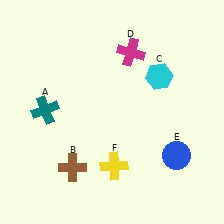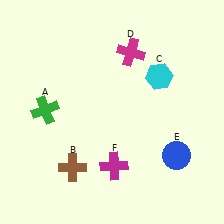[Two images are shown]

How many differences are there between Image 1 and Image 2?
There are 2 differences between the two images.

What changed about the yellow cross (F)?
In Image 1, F is yellow. In Image 2, it changed to magenta.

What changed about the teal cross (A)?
In Image 1, A is teal. In Image 2, it changed to green.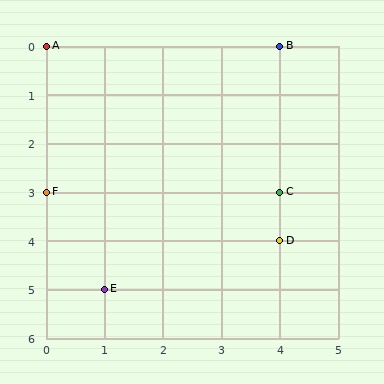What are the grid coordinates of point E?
Point E is at grid coordinates (1, 5).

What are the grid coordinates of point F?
Point F is at grid coordinates (0, 3).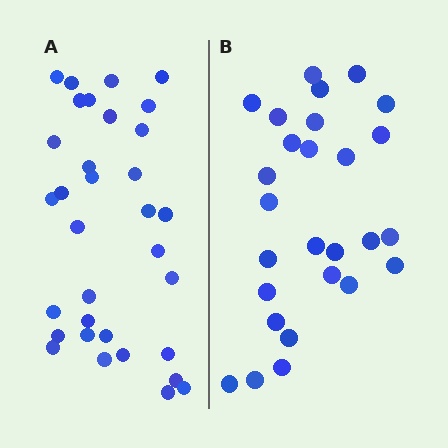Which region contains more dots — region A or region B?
Region A (the left region) has more dots.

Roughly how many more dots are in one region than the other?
Region A has about 6 more dots than region B.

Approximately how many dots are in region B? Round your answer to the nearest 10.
About 30 dots. (The exact count is 27, which rounds to 30.)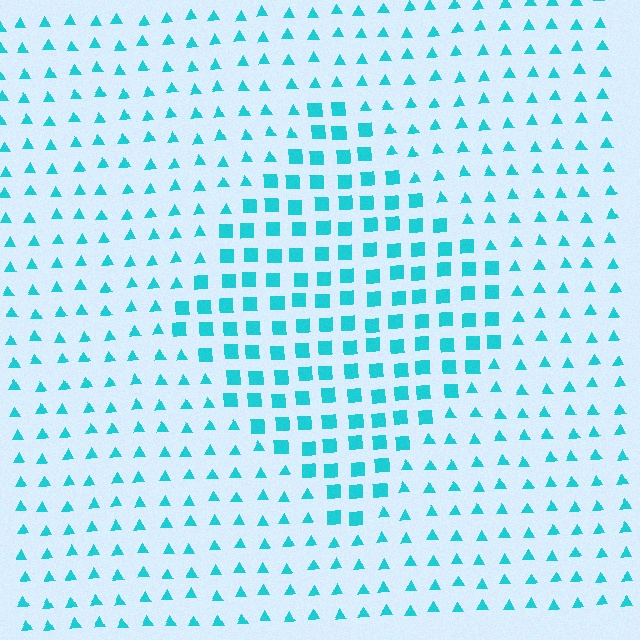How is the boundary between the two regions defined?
The boundary is defined by a change in element shape: squares inside vs. triangles outside. All elements share the same color and spacing.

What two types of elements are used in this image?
The image uses squares inside the diamond region and triangles outside it.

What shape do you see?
I see a diamond.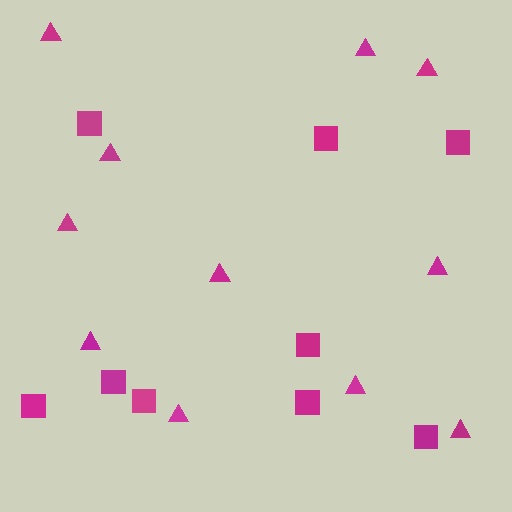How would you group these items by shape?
There are 2 groups: one group of squares (9) and one group of triangles (11).